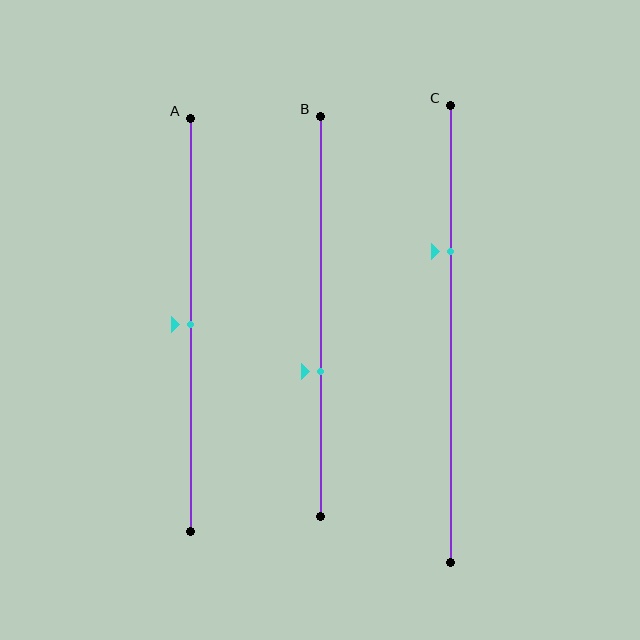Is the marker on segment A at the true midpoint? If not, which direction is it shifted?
Yes, the marker on segment A is at the true midpoint.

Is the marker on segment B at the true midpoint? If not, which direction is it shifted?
No, the marker on segment B is shifted downward by about 14% of the segment length.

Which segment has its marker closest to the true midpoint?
Segment A has its marker closest to the true midpoint.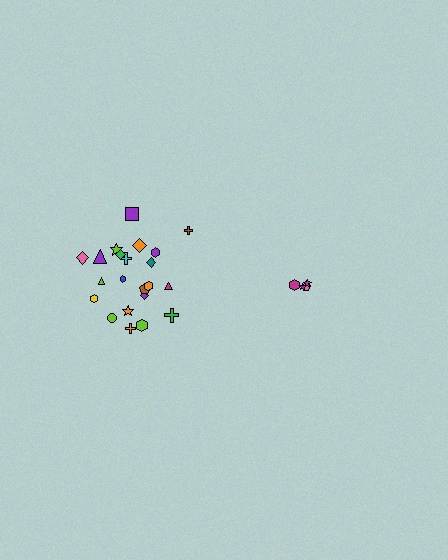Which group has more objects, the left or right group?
The left group.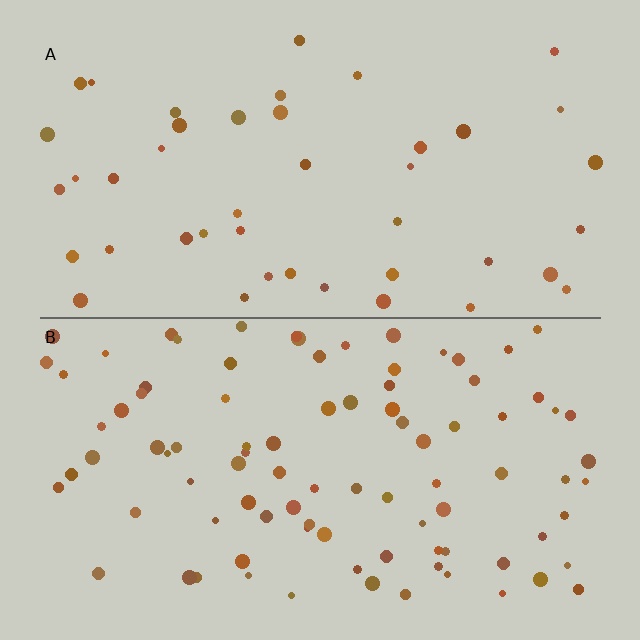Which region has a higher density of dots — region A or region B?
B (the bottom).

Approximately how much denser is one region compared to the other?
Approximately 2.1× — region B over region A.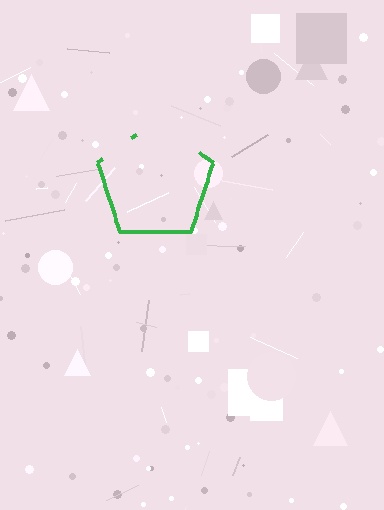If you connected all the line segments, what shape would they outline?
They would outline a pentagon.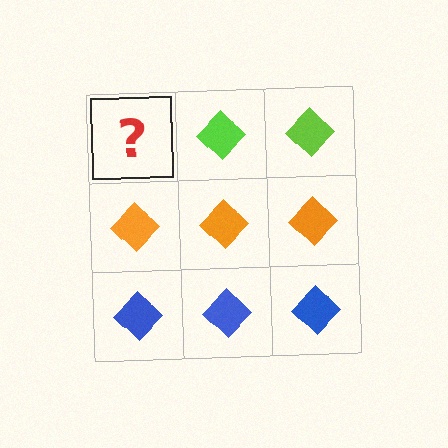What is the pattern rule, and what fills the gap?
The rule is that each row has a consistent color. The gap should be filled with a lime diamond.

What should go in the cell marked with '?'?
The missing cell should contain a lime diamond.